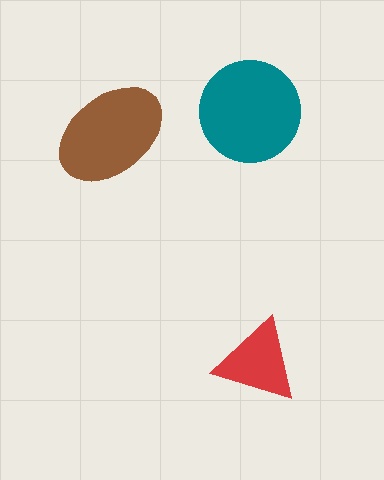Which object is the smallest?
The red triangle.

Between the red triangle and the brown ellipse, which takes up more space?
The brown ellipse.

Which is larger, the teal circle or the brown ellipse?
The teal circle.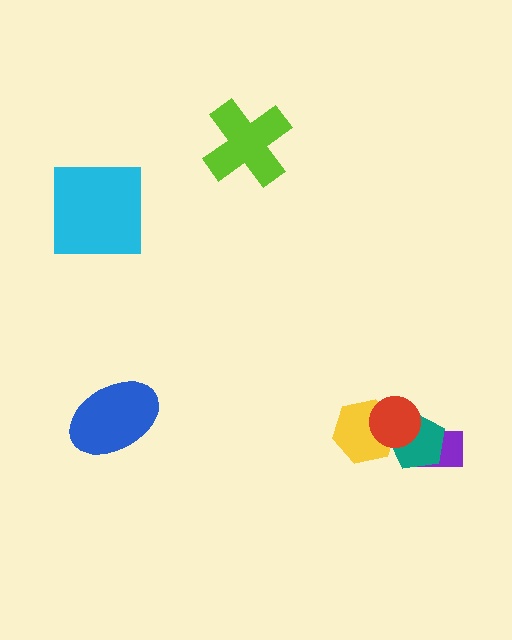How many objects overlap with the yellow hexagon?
2 objects overlap with the yellow hexagon.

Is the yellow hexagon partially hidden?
Yes, it is partially covered by another shape.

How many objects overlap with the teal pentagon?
3 objects overlap with the teal pentagon.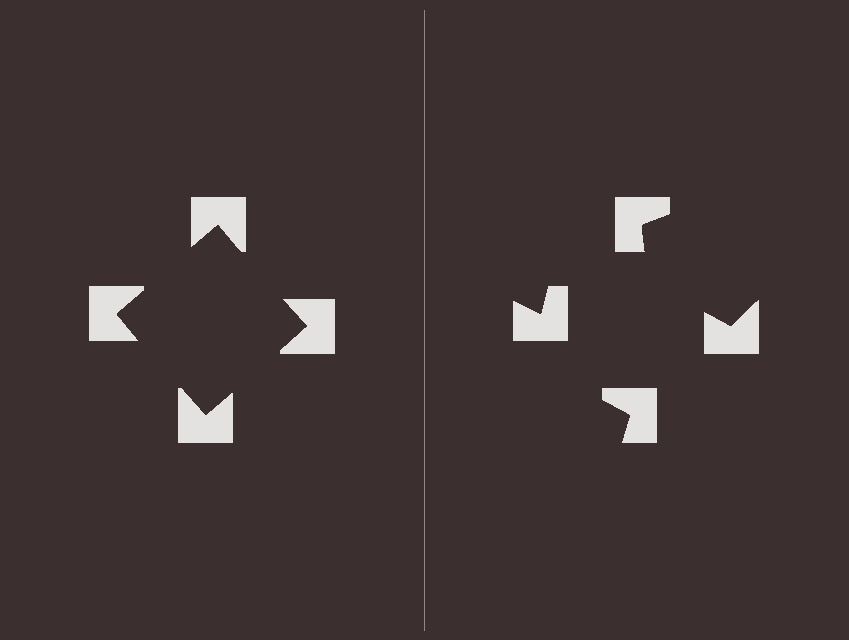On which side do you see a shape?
An illusory square appears on the left side. On the right side the wedge cuts are rotated, so no coherent shape forms.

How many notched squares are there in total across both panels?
8 — 4 on each side.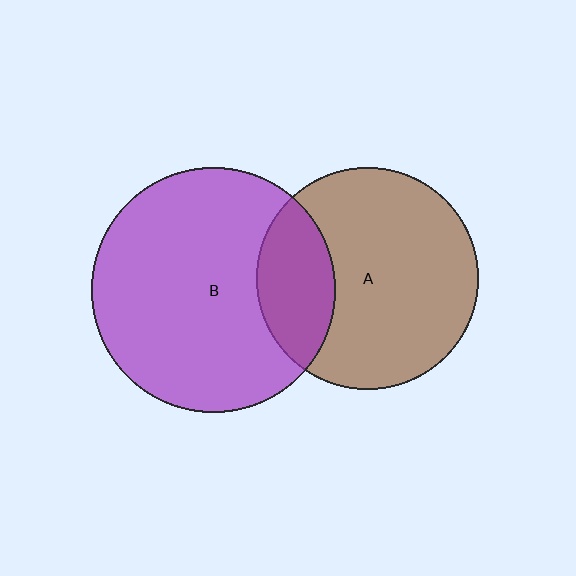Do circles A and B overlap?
Yes.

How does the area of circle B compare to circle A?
Approximately 1.2 times.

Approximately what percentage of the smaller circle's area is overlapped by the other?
Approximately 25%.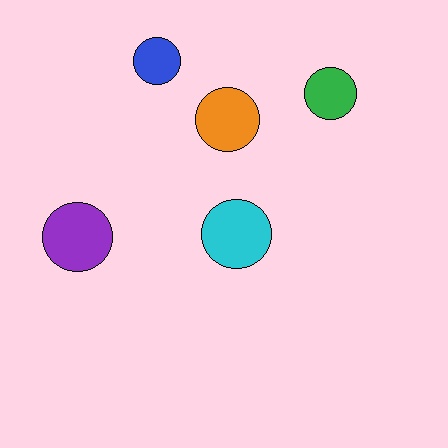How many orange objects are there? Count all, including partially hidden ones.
There is 1 orange object.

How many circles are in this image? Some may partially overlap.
There are 5 circles.